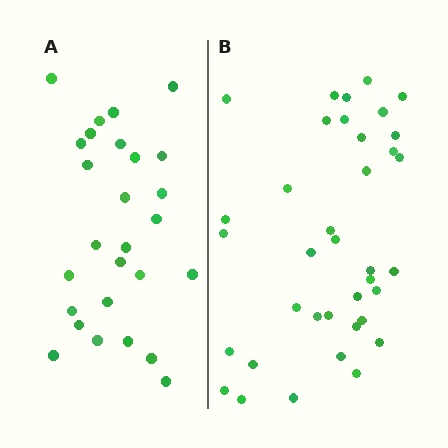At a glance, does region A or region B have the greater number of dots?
Region B (the right region) has more dots.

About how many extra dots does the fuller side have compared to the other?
Region B has roughly 10 or so more dots than region A.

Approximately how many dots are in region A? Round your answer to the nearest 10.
About 30 dots. (The exact count is 27, which rounds to 30.)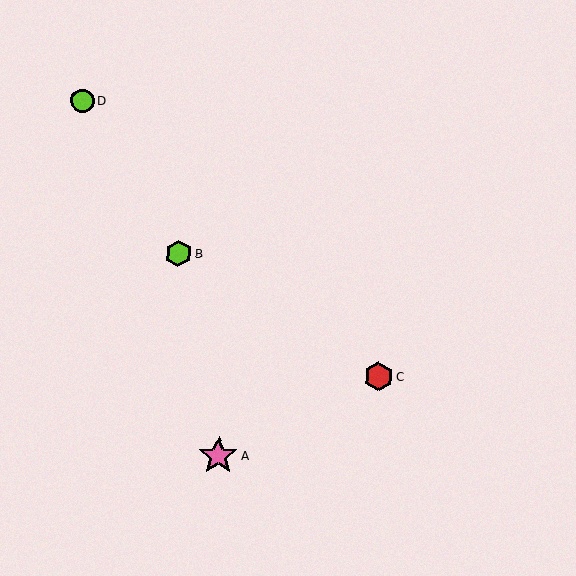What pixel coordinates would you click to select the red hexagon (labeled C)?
Click at (378, 376) to select the red hexagon C.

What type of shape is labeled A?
Shape A is a pink star.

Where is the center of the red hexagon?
The center of the red hexagon is at (378, 376).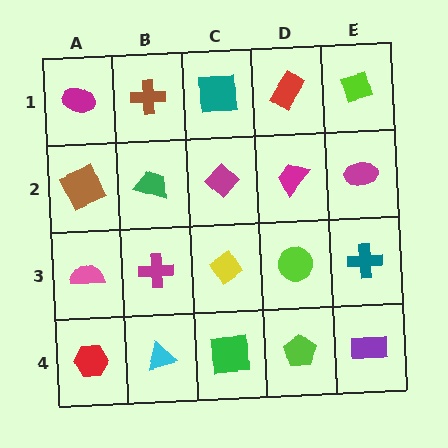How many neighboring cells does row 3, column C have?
4.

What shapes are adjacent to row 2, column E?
A lime diamond (row 1, column E), a teal cross (row 3, column E), a magenta trapezoid (row 2, column D).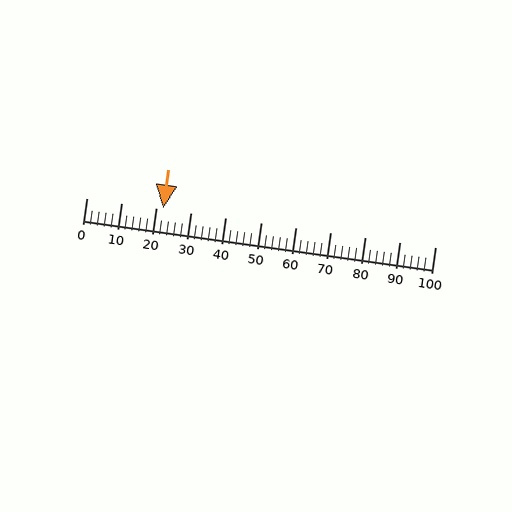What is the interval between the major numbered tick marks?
The major tick marks are spaced 10 units apart.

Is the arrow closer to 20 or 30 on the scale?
The arrow is closer to 20.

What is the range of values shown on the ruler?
The ruler shows values from 0 to 100.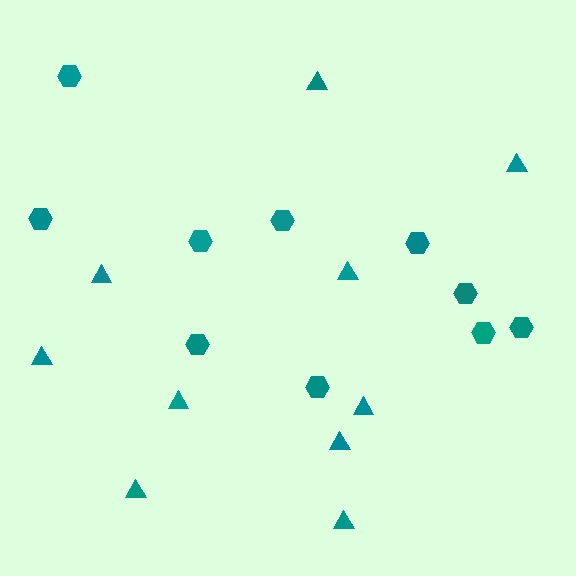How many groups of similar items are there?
There are 2 groups: one group of triangles (10) and one group of hexagons (10).